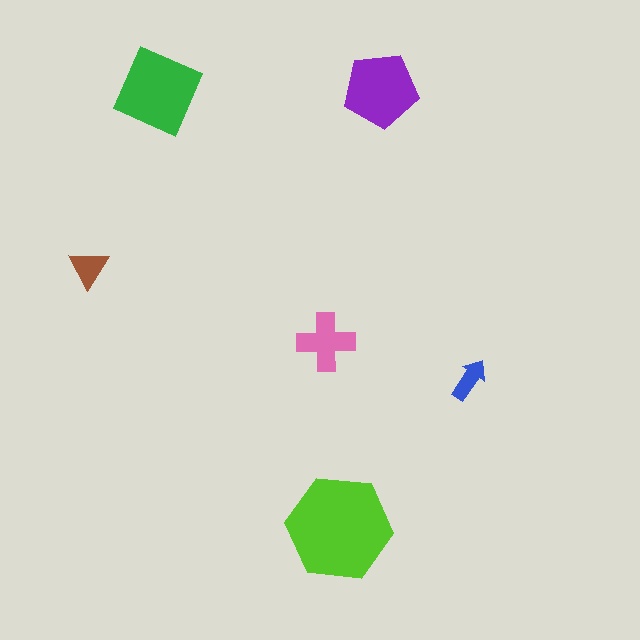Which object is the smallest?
The blue arrow.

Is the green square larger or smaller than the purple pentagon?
Larger.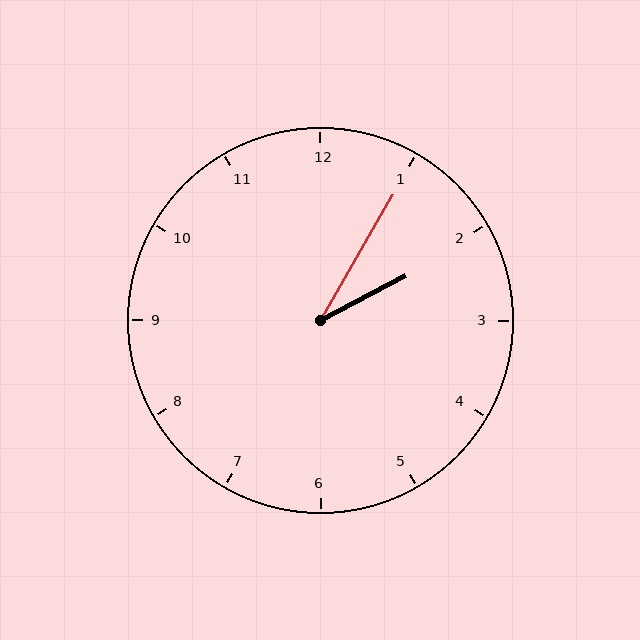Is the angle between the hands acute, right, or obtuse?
It is acute.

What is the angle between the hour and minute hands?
Approximately 32 degrees.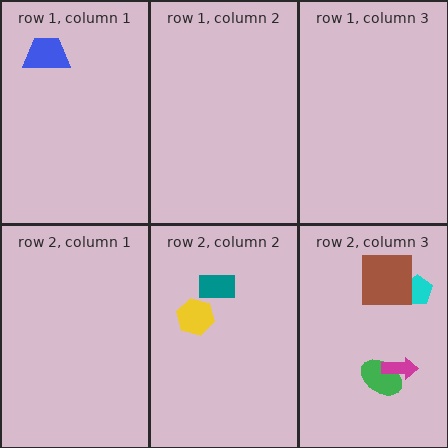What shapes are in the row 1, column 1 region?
The blue trapezoid.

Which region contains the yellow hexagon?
The row 2, column 2 region.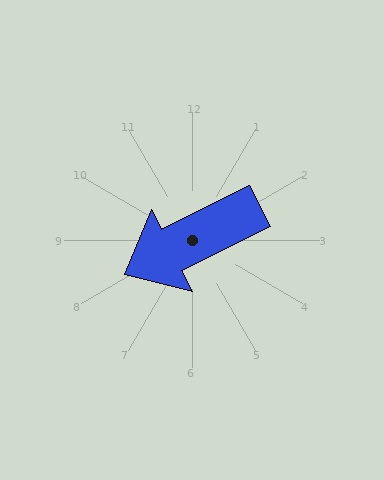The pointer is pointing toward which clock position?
Roughly 8 o'clock.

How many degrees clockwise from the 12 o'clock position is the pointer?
Approximately 243 degrees.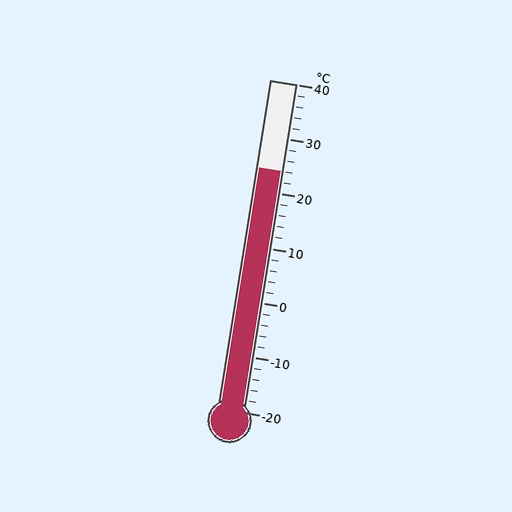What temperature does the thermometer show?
The thermometer shows approximately 24°C.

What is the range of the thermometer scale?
The thermometer scale ranges from -20°C to 40°C.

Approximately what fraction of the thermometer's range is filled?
The thermometer is filled to approximately 75% of its range.